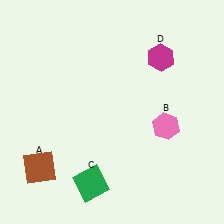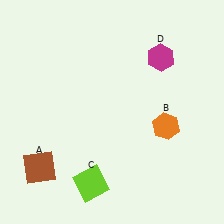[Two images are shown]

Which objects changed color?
B changed from pink to orange. C changed from green to lime.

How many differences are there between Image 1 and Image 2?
There are 2 differences between the two images.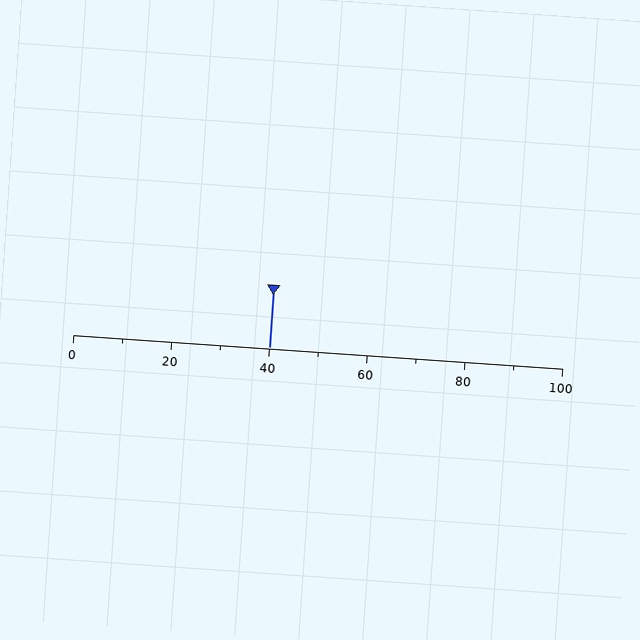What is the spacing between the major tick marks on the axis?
The major ticks are spaced 20 apart.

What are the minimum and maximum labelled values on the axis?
The axis runs from 0 to 100.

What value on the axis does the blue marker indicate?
The marker indicates approximately 40.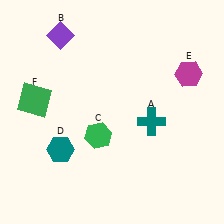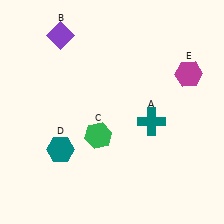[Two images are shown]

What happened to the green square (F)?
The green square (F) was removed in Image 2. It was in the top-left area of Image 1.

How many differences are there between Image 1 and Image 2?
There is 1 difference between the two images.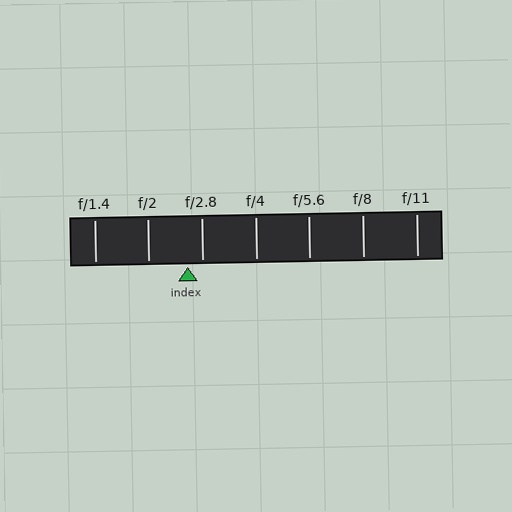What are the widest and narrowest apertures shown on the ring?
The widest aperture shown is f/1.4 and the narrowest is f/11.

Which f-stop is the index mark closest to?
The index mark is closest to f/2.8.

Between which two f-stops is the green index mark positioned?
The index mark is between f/2 and f/2.8.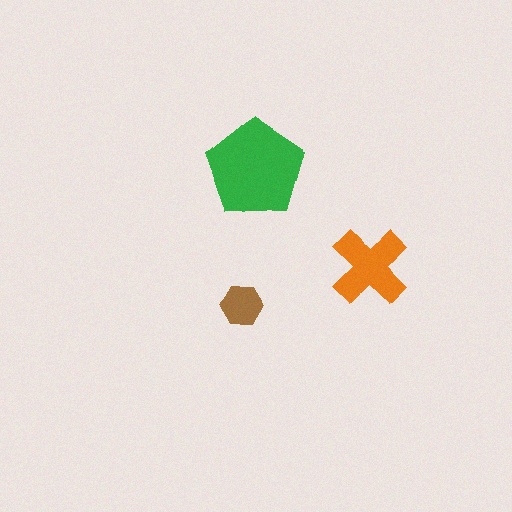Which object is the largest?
The green pentagon.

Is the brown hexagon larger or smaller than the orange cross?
Smaller.